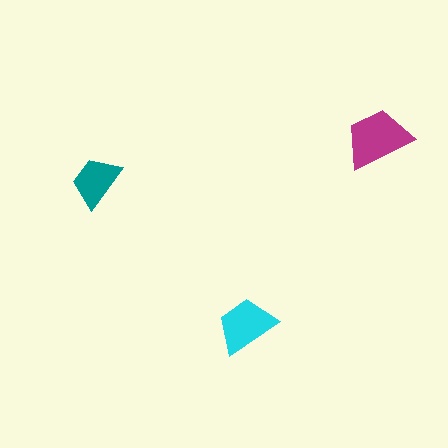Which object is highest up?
The magenta trapezoid is topmost.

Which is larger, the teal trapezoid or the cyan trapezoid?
The cyan one.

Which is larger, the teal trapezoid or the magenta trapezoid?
The magenta one.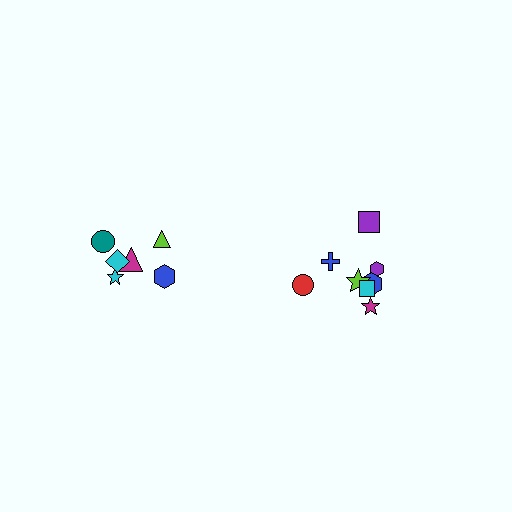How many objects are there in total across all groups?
There are 14 objects.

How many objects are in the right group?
There are 8 objects.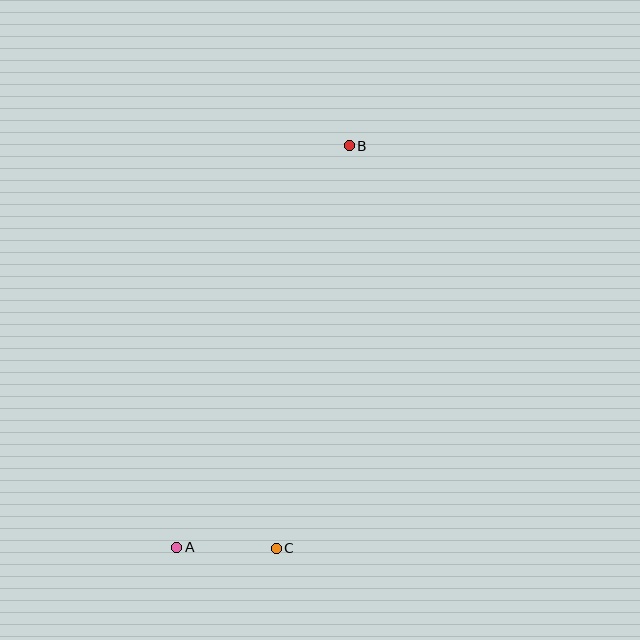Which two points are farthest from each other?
Points A and B are farthest from each other.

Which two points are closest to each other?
Points A and C are closest to each other.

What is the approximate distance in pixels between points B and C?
The distance between B and C is approximately 409 pixels.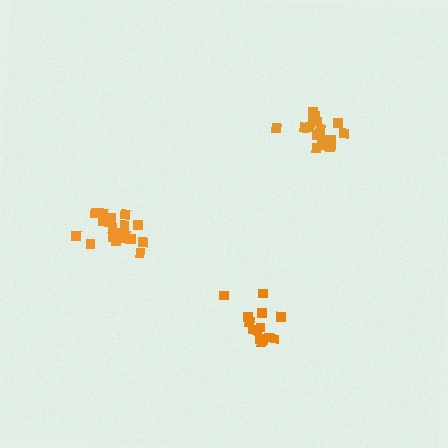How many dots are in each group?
Group 1: 16 dots, Group 2: 20 dots, Group 3: 18 dots (54 total).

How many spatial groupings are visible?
There are 3 spatial groupings.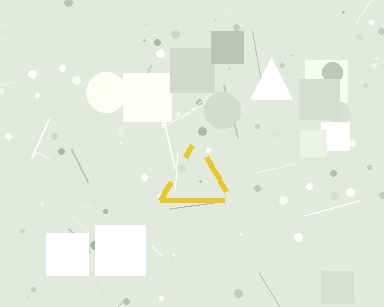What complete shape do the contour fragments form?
The contour fragments form a triangle.